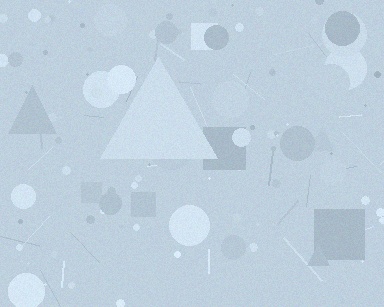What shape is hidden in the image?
A triangle is hidden in the image.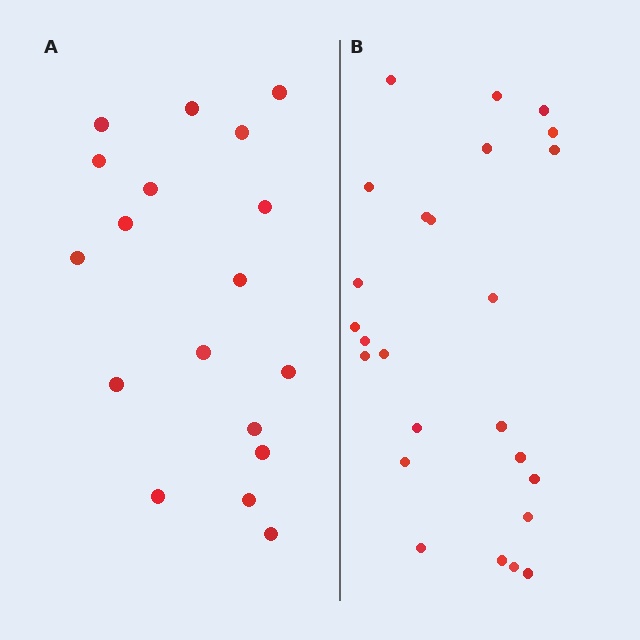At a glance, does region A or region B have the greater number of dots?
Region B (the right region) has more dots.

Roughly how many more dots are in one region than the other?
Region B has roughly 8 or so more dots than region A.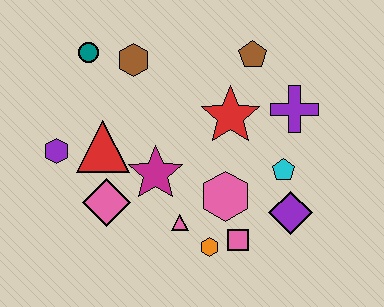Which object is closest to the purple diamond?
The cyan pentagon is closest to the purple diamond.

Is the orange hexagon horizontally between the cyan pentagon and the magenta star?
Yes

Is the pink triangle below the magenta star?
Yes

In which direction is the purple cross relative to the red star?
The purple cross is to the right of the red star.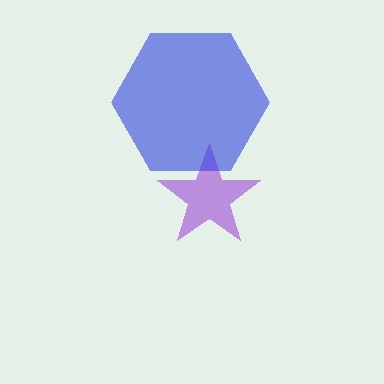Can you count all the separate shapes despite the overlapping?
Yes, there are 2 separate shapes.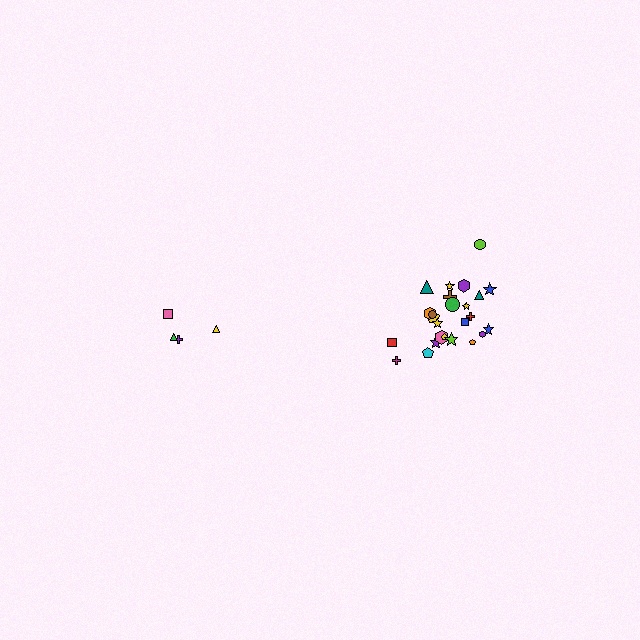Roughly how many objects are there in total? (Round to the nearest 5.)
Roughly 30 objects in total.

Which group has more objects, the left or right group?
The right group.